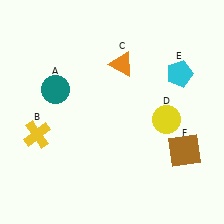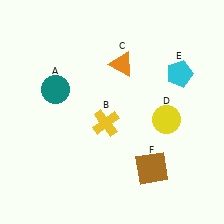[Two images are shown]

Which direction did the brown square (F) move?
The brown square (F) moved left.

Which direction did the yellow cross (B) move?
The yellow cross (B) moved right.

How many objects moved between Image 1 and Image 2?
2 objects moved between the two images.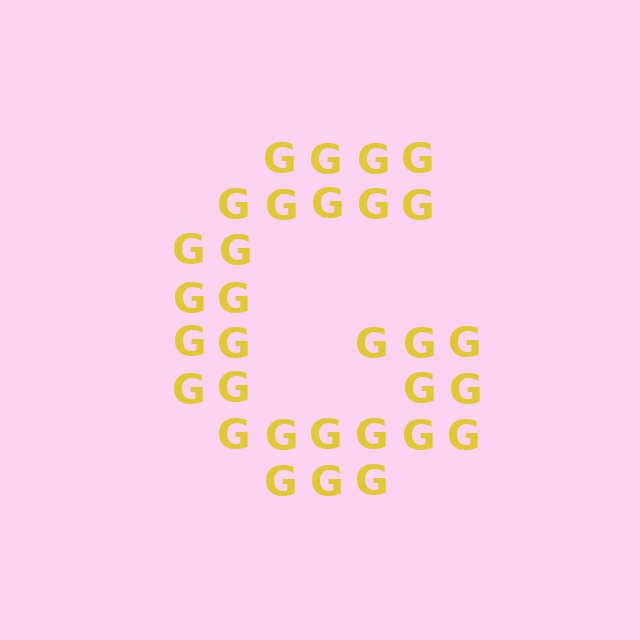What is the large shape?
The large shape is the letter G.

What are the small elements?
The small elements are letter G's.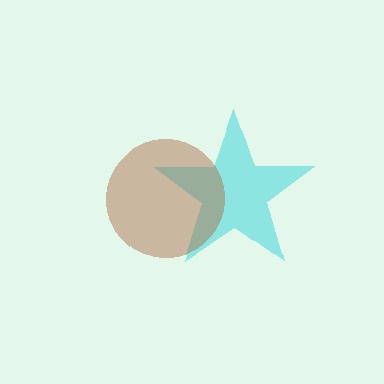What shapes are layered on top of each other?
The layered shapes are: a cyan star, a brown circle.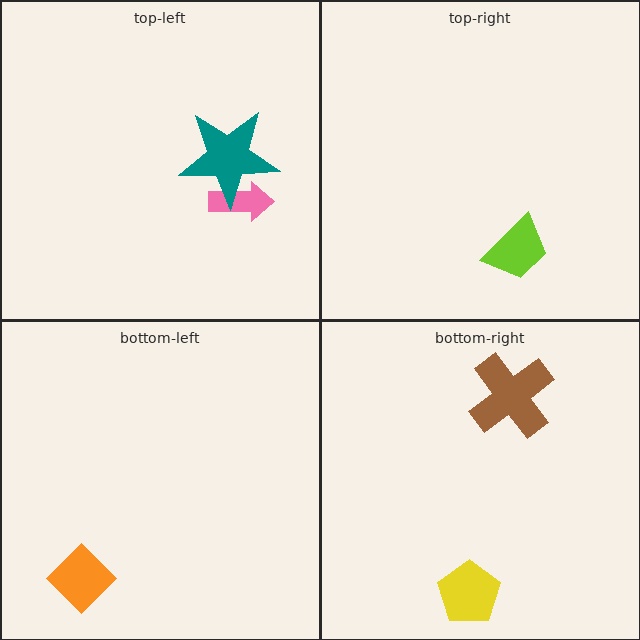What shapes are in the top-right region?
The lime trapezoid.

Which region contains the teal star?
The top-left region.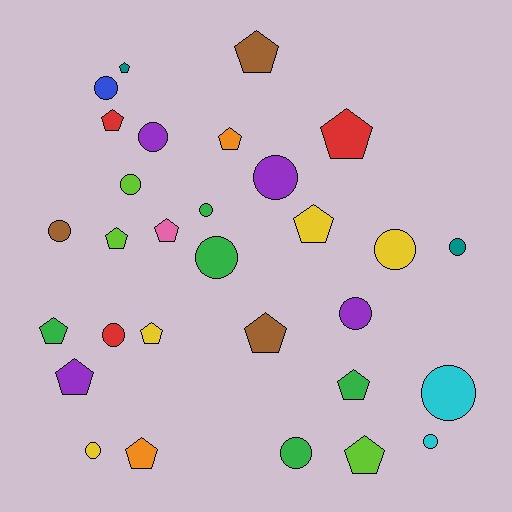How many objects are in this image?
There are 30 objects.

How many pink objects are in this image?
There is 1 pink object.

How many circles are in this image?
There are 15 circles.